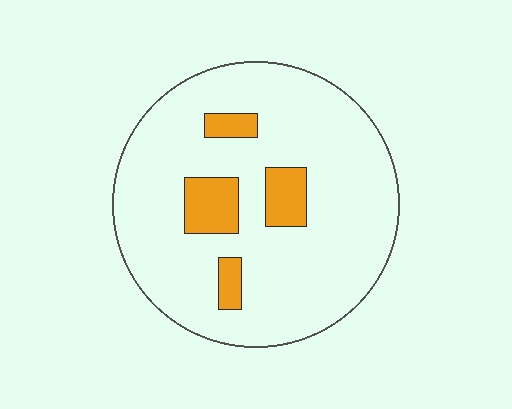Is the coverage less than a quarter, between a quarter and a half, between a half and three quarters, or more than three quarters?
Less than a quarter.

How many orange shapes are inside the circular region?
4.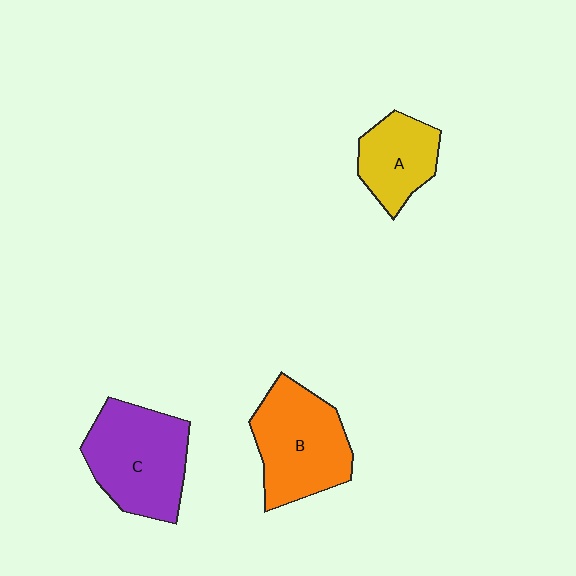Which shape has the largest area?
Shape C (purple).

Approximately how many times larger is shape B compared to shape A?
Approximately 1.6 times.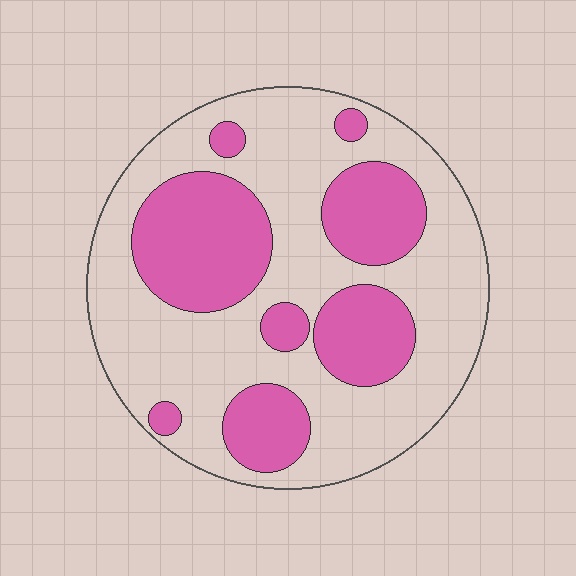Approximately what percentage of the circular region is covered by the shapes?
Approximately 35%.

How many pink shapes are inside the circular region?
8.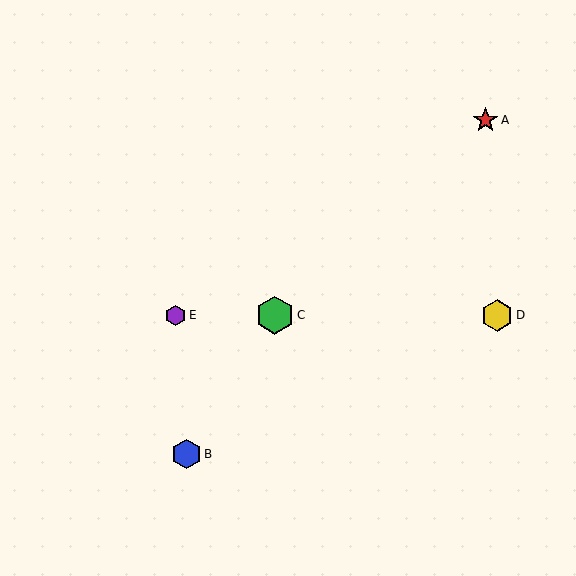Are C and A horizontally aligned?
No, C is at y≈315 and A is at y≈120.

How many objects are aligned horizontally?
3 objects (C, D, E) are aligned horizontally.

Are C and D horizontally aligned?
Yes, both are at y≈315.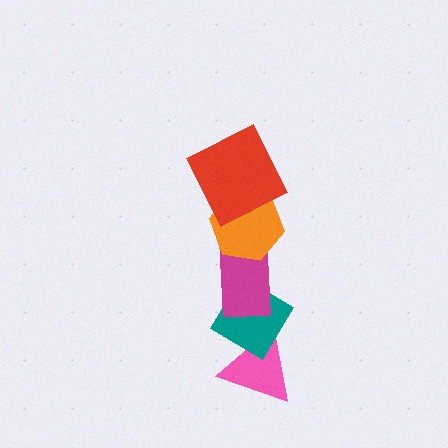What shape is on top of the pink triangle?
The teal diamond is on top of the pink triangle.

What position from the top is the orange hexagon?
The orange hexagon is 2nd from the top.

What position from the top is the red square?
The red square is 1st from the top.